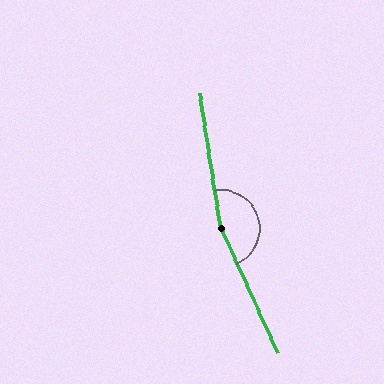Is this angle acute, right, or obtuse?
It is obtuse.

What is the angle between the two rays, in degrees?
Approximately 164 degrees.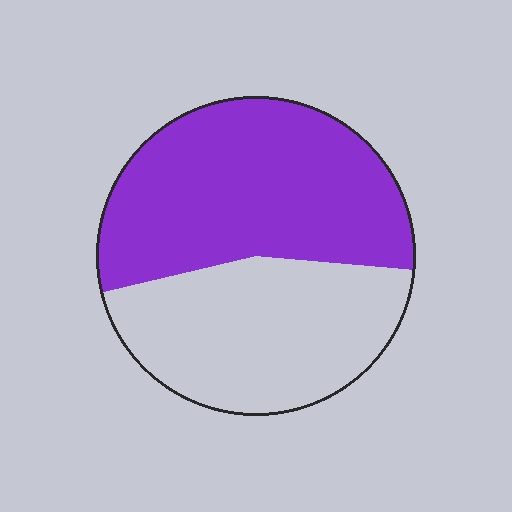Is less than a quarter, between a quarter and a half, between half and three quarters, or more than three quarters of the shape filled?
Between half and three quarters.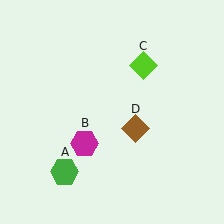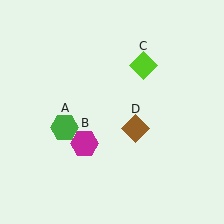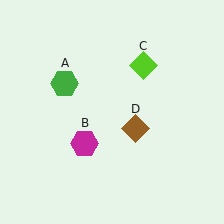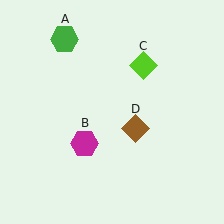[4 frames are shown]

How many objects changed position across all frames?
1 object changed position: green hexagon (object A).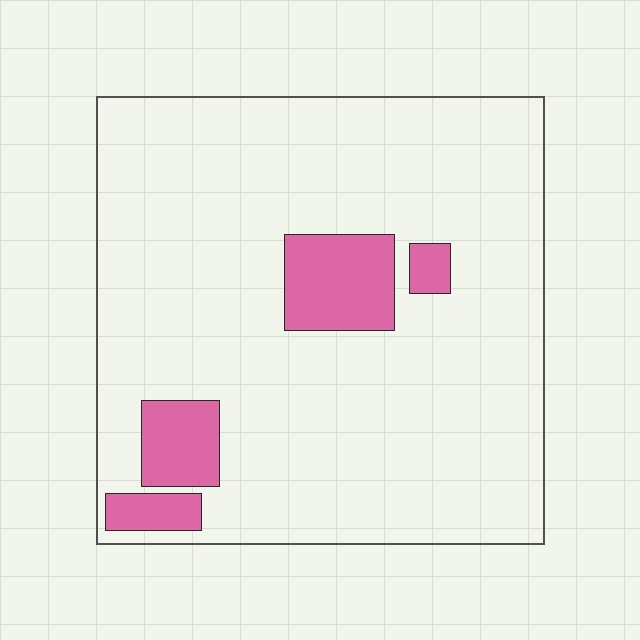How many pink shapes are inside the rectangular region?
4.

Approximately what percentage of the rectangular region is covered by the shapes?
Approximately 10%.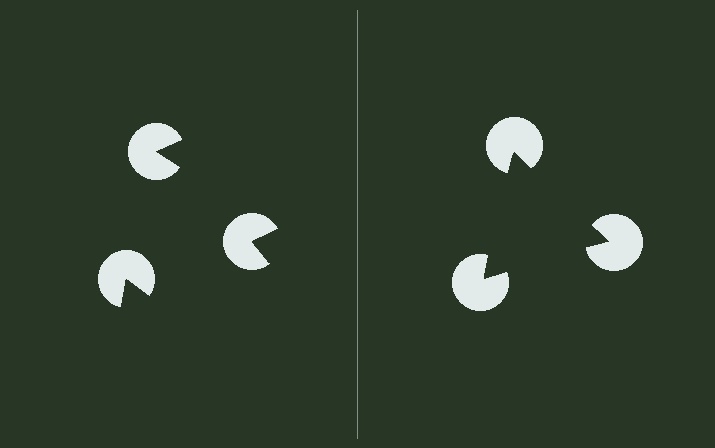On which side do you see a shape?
An illusory triangle appears on the right side. On the left side the wedge cuts are rotated, so no coherent shape forms.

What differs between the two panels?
The pac-man discs are positioned identically on both sides; only the wedge orientations differ. On the right they align to a triangle; on the left they are misaligned.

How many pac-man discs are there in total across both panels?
6 — 3 on each side.